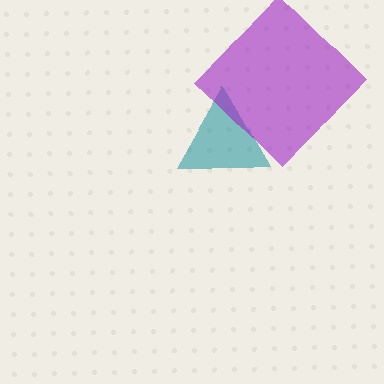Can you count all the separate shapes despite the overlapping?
Yes, there are 2 separate shapes.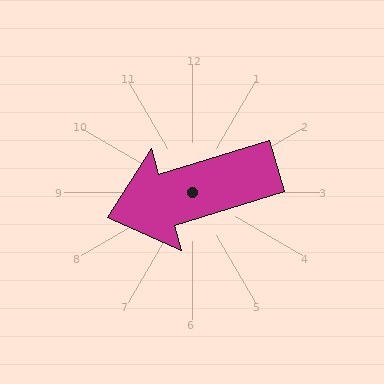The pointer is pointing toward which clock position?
Roughly 8 o'clock.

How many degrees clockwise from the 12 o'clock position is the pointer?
Approximately 253 degrees.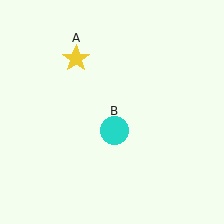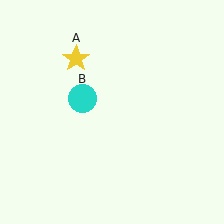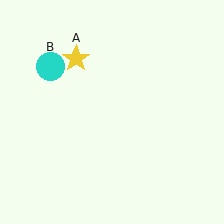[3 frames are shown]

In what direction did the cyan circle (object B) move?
The cyan circle (object B) moved up and to the left.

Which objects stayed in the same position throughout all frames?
Yellow star (object A) remained stationary.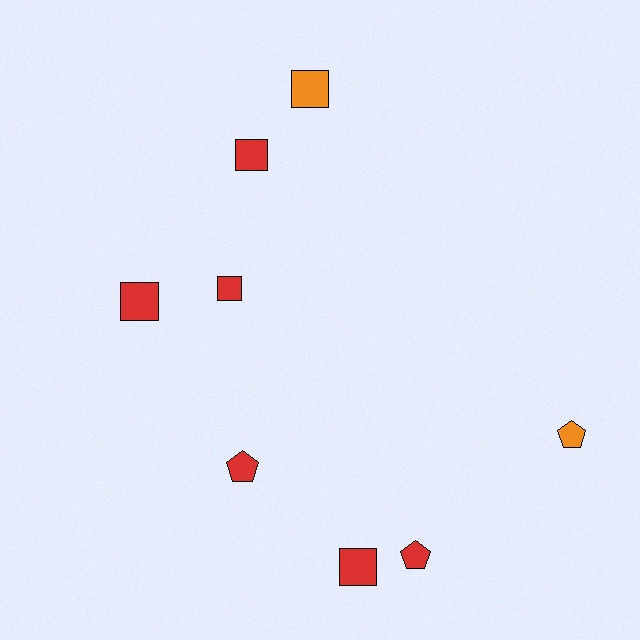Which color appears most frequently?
Red, with 6 objects.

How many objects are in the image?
There are 8 objects.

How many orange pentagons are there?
There is 1 orange pentagon.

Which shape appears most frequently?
Square, with 5 objects.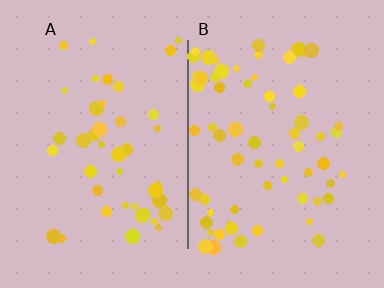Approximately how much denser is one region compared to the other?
Approximately 1.5× — region B over region A.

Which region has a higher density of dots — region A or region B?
B (the right).